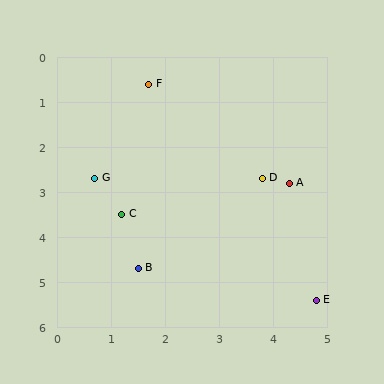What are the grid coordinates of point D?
Point D is at approximately (3.8, 2.7).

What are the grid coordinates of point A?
Point A is at approximately (4.3, 2.8).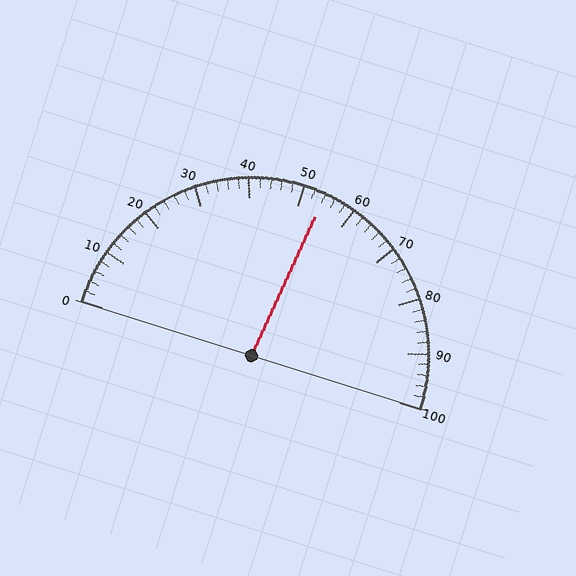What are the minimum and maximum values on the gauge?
The gauge ranges from 0 to 100.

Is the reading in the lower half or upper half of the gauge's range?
The reading is in the upper half of the range (0 to 100).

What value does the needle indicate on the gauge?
The needle indicates approximately 54.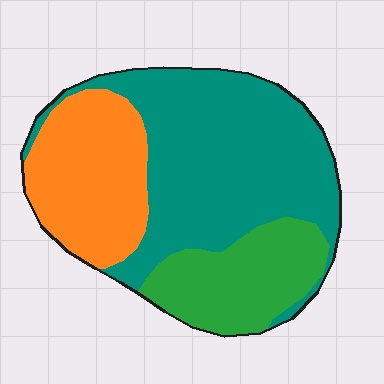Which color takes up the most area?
Teal, at roughly 50%.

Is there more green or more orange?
Orange.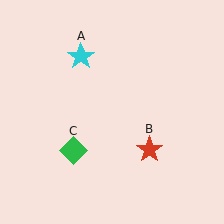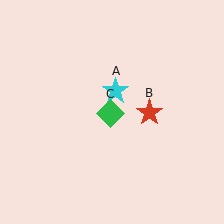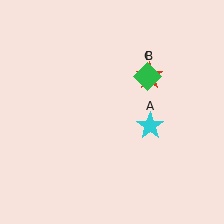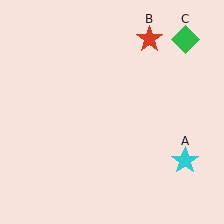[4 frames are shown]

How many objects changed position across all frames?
3 objects changed position: cyan star (object A), red star (object B), green diamond (object C).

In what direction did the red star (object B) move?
The red star (object B) moved up.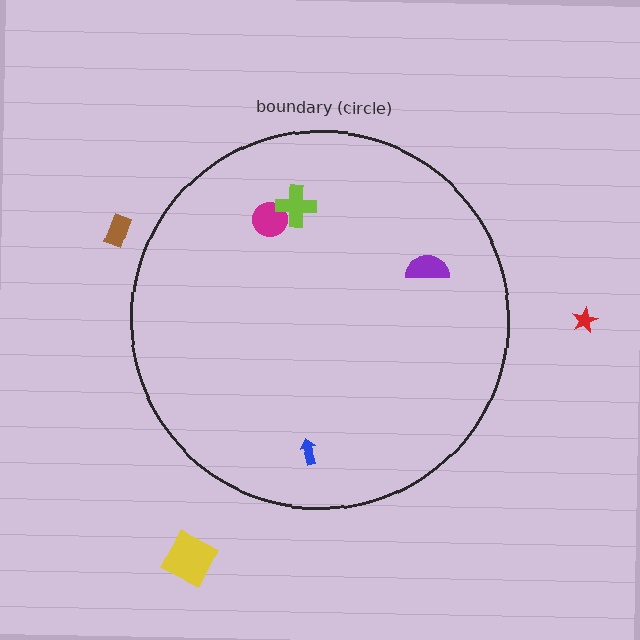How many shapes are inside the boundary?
4 inside, 3 outside.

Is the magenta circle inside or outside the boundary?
Inside.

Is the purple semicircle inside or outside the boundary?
Inside.